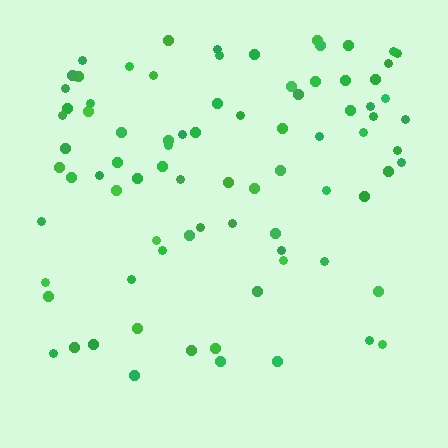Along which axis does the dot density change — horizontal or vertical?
Vertical.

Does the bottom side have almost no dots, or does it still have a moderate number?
Still a moderate number, just noticeably fewer than the top.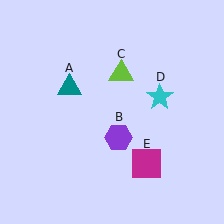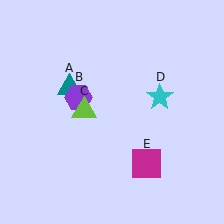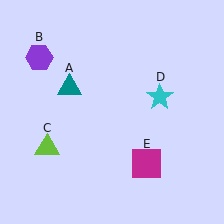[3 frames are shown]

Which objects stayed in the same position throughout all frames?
Teal triangle (object A) and cyan star (object D) and magenta square (object E) remained stationary.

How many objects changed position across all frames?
2 objects changed position: purple hexagon (object B), lime triangle (object C).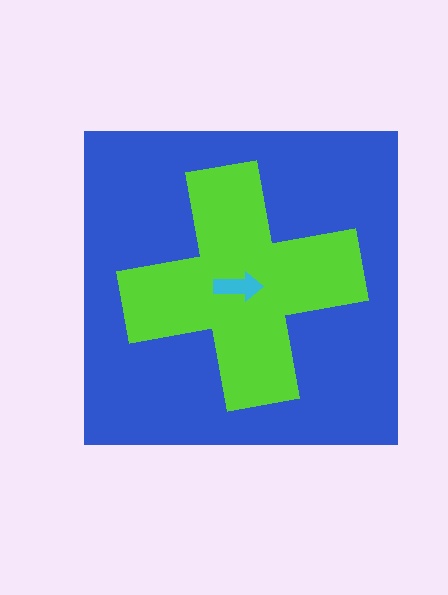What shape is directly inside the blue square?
The lime cross.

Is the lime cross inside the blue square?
Yes.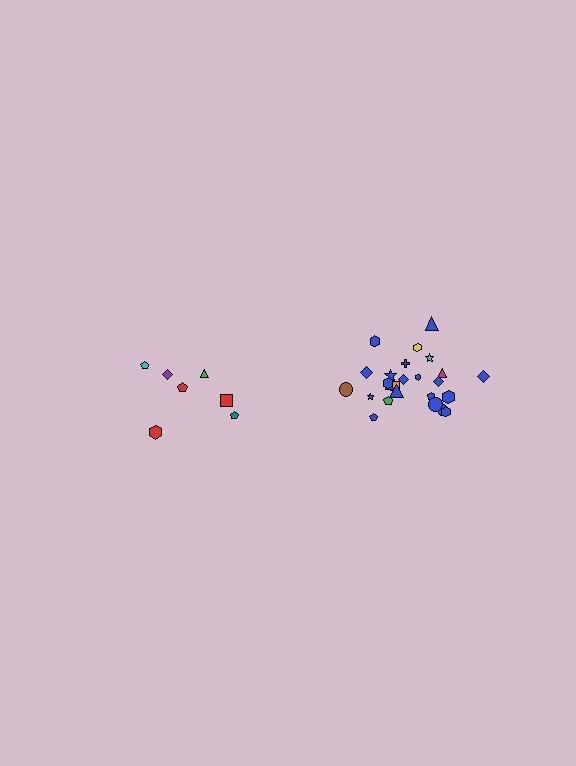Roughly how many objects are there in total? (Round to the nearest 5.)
Roughly 30 objects in total.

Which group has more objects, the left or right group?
The right group.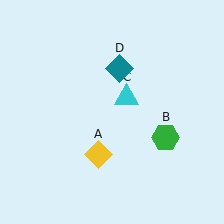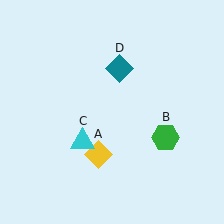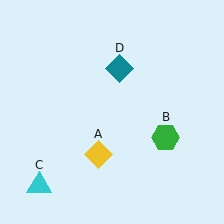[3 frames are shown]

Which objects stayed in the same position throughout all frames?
Yellow diamond (object A) and green hexagon (object B) and teal diamond (object D) remained stationary.